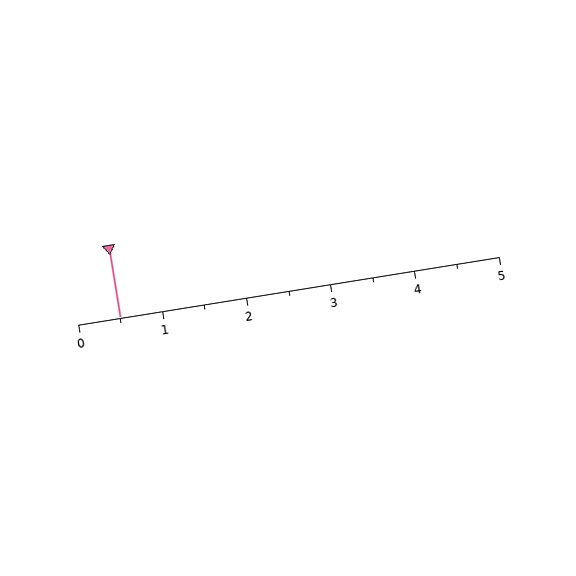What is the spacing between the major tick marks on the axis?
The major ticks are spaced 1 apart.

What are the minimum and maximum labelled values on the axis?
The axis runs from 0 to 5.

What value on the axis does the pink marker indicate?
The marker indicates approximately 0.5.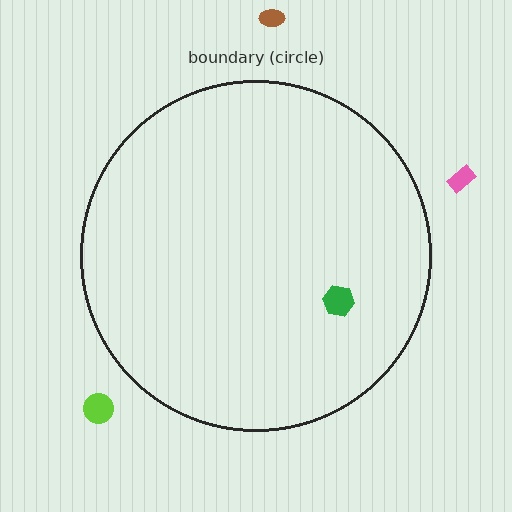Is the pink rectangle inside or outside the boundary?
Outside.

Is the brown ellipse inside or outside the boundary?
Outside.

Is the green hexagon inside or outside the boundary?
Inside.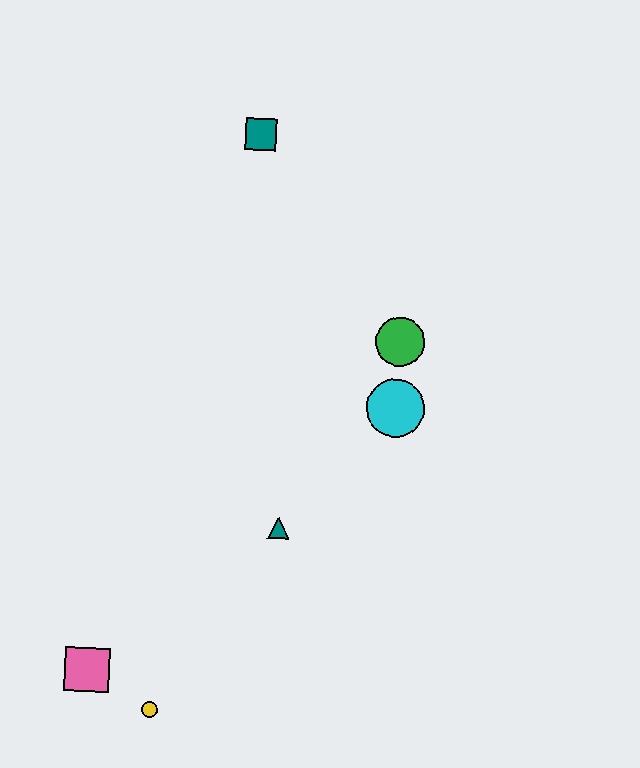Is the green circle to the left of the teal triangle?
No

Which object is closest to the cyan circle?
The green circle is closest to the cyan circle.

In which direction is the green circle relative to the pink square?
The green circle is above the pink square.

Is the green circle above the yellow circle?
Yes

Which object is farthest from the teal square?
The yellow circle is farthest from the teal square.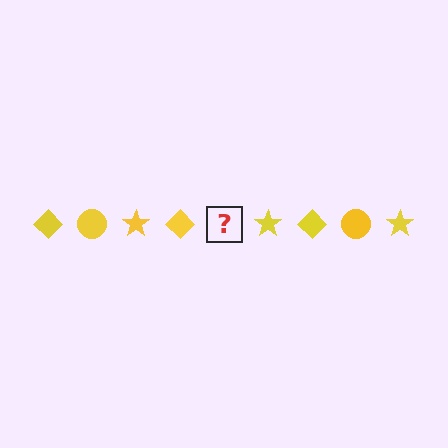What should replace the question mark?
The question mark should be replaced with a yellow circle.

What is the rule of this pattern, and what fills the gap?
The rule is that the pattern cycles through diamond, circle, star shapes in yellow. The gap should be filled with a yellow circle.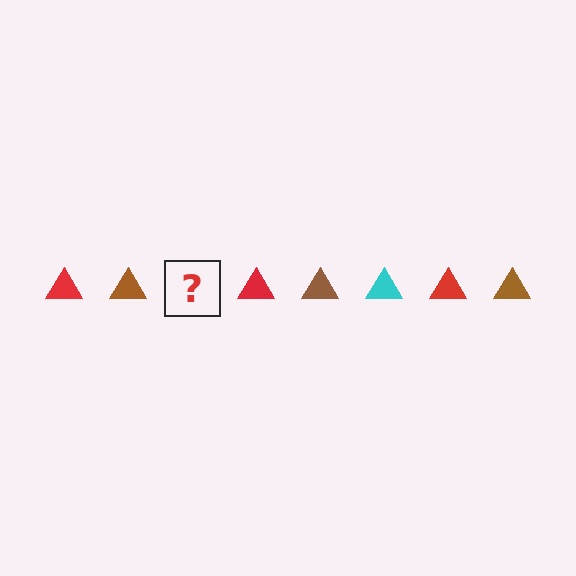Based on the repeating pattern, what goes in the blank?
The blank should be a cyan triangle.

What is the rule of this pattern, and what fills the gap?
The rule is that the pattern cycles through red, brown, cyan triangles. The gap should be filled with a cyan triangle.